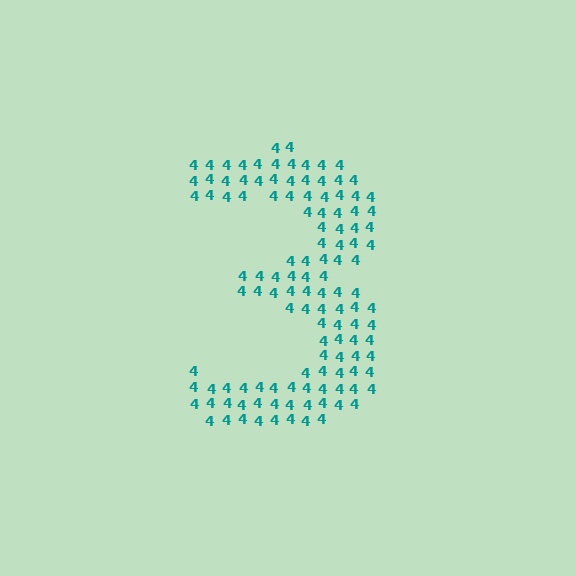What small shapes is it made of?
It is made of small digit 4's.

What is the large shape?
The large shape is the digit 3.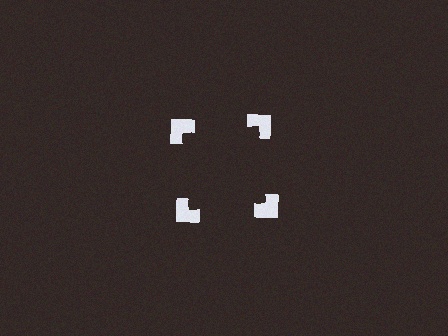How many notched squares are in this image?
There are 4 — one at each vertex of the illusory square.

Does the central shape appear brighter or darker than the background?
It typically appears slightly darker than the background, even though no actual brightness change is drawn.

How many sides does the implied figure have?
4 sides.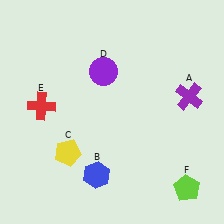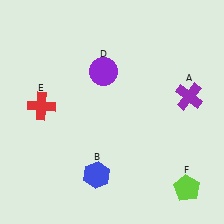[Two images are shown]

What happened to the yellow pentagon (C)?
The yellow pentagon (C) was removed in Image 2. It was in the bottom-left area of Image 1.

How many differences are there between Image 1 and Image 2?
There is 1 difference between the two images.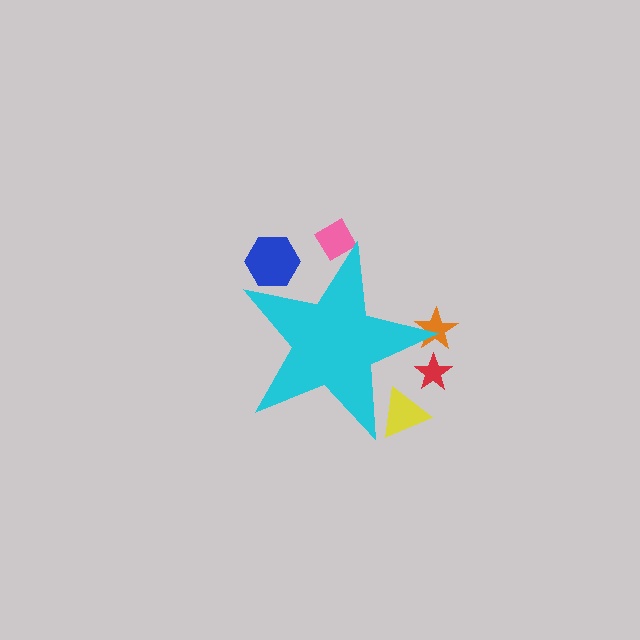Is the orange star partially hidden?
Yes, the orange star is partially hidden behind the cyan star.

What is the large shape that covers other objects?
A cyan star.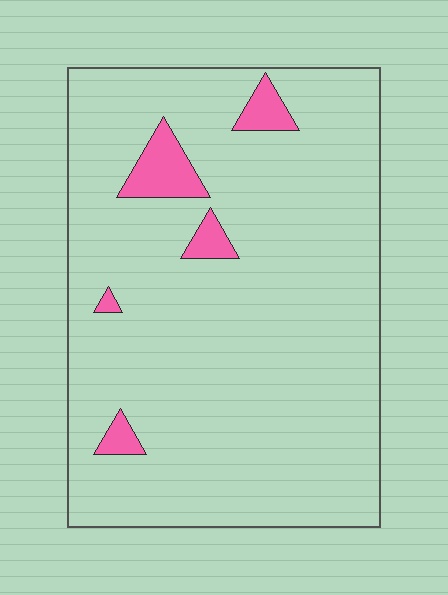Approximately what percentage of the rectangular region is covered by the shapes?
Approximately 5%.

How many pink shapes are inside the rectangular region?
5.